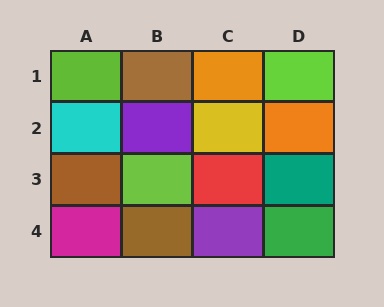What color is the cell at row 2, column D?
Orange.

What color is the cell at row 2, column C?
Yellow.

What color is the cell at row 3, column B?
Lime.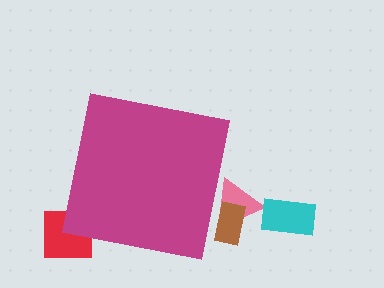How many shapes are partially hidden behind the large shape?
3 shapes are partially hidden.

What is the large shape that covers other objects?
A magenta square.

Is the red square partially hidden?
Yes, the red square is partially hidden behind the magenta square.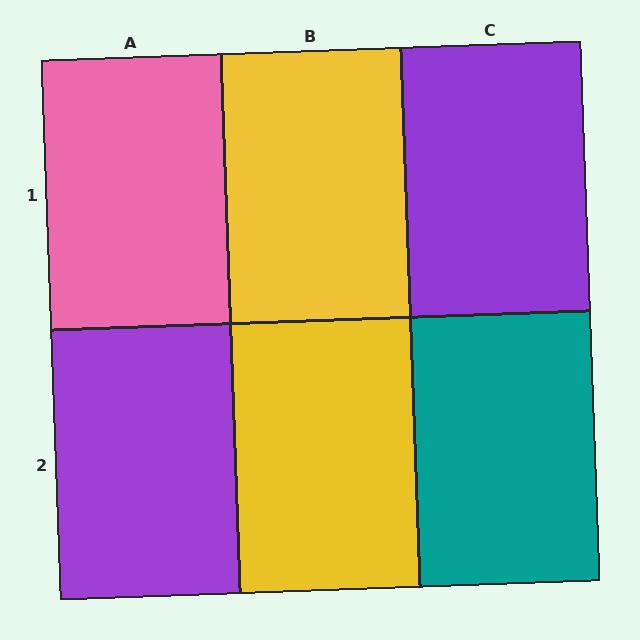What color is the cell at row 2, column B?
Yellow.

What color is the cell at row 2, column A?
Purple.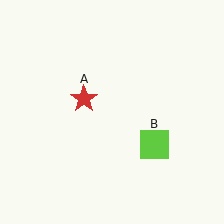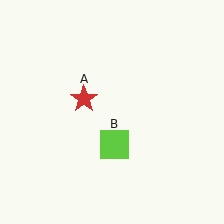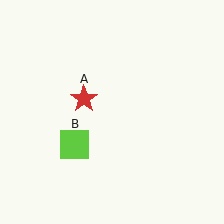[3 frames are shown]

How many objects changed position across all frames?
1 object changed position: lime square (object B).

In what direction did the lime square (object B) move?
The lime square (object B) moved left.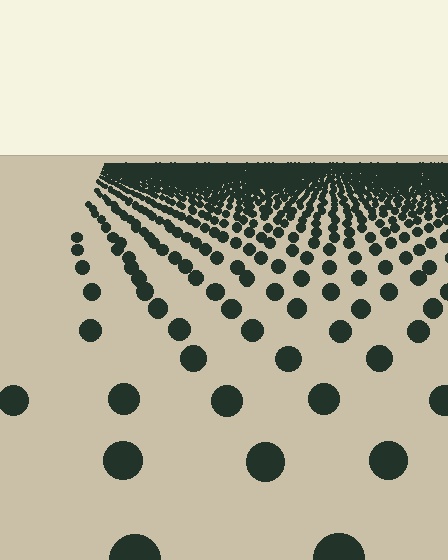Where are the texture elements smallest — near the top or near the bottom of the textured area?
Near the top.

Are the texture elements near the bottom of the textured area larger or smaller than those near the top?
Larger. Near the bottom, elements are closer to the viewer and appear at a bigger on-screen size.